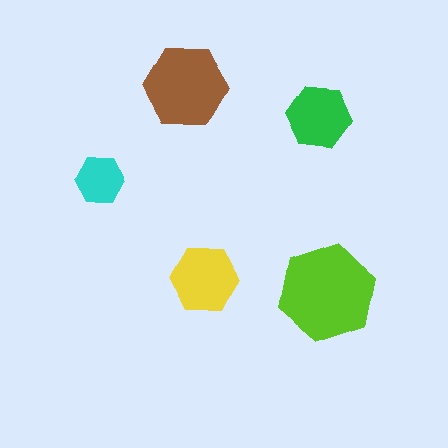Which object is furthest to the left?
The cyan hexagon is leftmost.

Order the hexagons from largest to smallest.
the lime one, the brown one, the yellow one, the green one, the cyan one.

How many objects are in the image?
There are 5 objects in the image.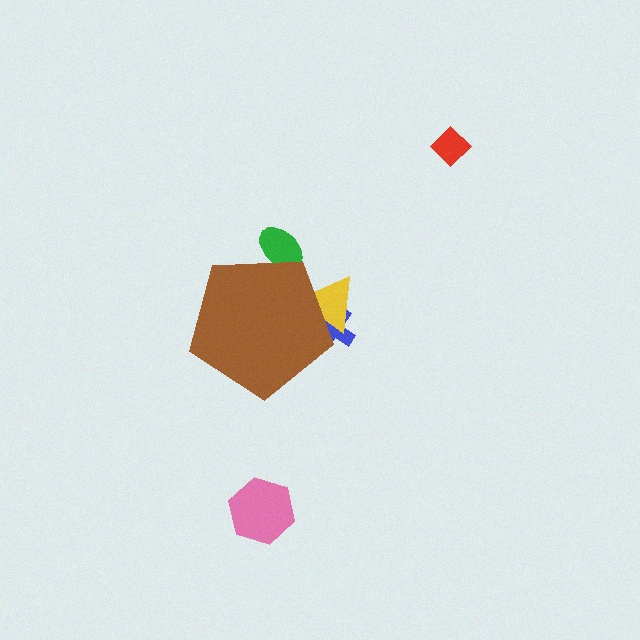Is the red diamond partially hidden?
No, the red diamond is fully visible.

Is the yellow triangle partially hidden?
Yes, the yellow triangle is partially hidden behind the brown pentagon.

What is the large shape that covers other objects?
A brown pentagon.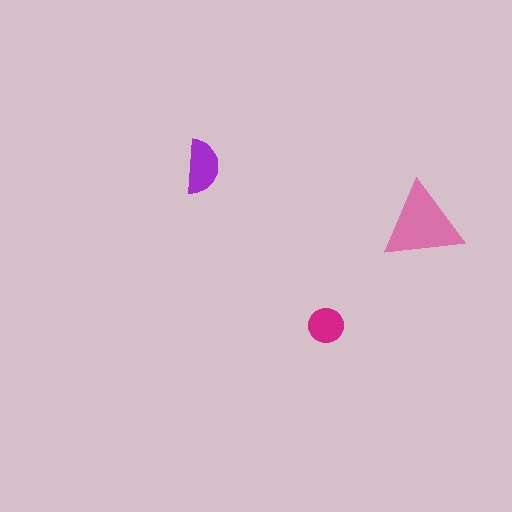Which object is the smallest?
The magenta circle.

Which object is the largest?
The pink triangle.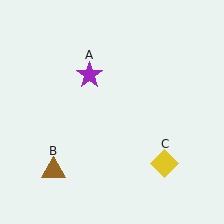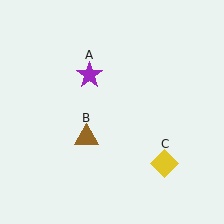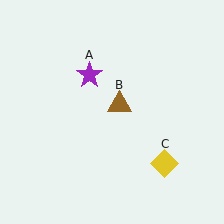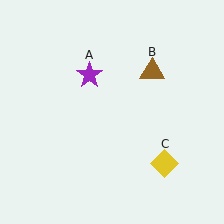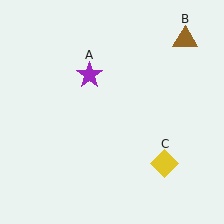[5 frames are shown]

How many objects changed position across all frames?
1 object changed position: brown triangle (object B).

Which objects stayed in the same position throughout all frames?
Purple star (object A) and yellow diamond (object C) remained stationary.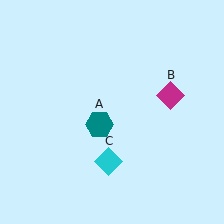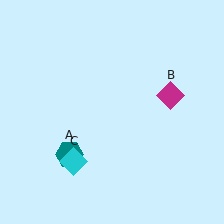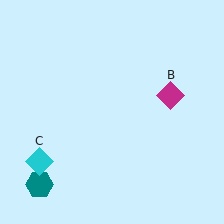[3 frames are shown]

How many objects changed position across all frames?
2 objects changed position: teal hexagon (object A), cyan diamond (object C).